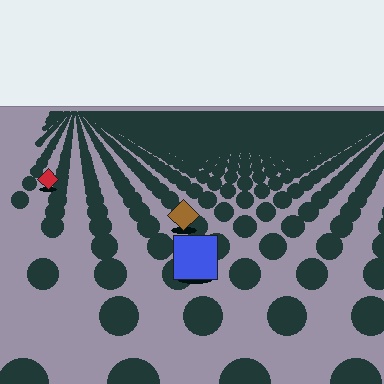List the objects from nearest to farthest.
From nearest to farthest: the blue square, the brown diamond, the red diamond.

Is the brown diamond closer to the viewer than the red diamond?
Yes. The brown diamond is closer — you can tell from the texture gradient: the ground texture is coarser near it.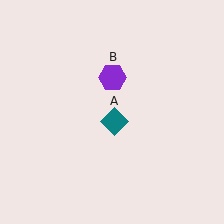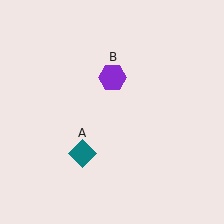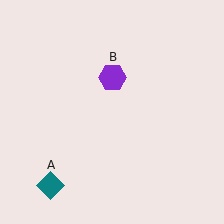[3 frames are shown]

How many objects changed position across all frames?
1 object changed position: teal diamond (object A).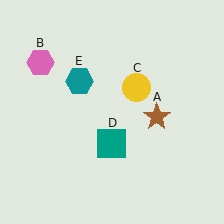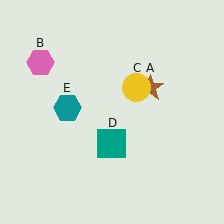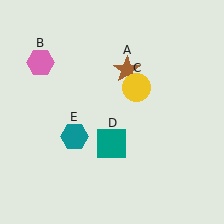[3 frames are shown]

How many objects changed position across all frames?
2 objects changed position: brown star (object A), teal hexagon (object E).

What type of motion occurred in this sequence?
The brown star (object A), teal hexagon (object E) rotated counterclockwise around the center of the scene.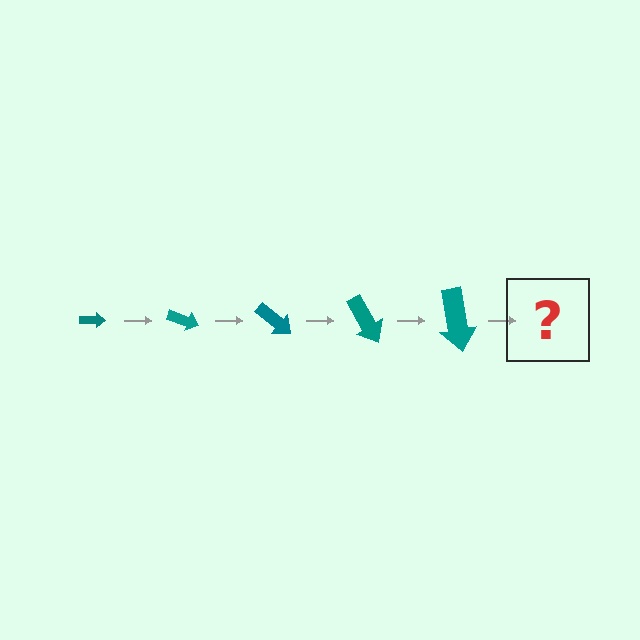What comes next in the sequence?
The next element should be an arrow, larger than the previous one and rotated 100 degrees from the start.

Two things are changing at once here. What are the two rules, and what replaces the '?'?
The two rules are that the arrow grows larger each step and it rotates 20 degrees each step. The '?' should be an arrow, larger than the previous one and rotated 100 degrees from the start.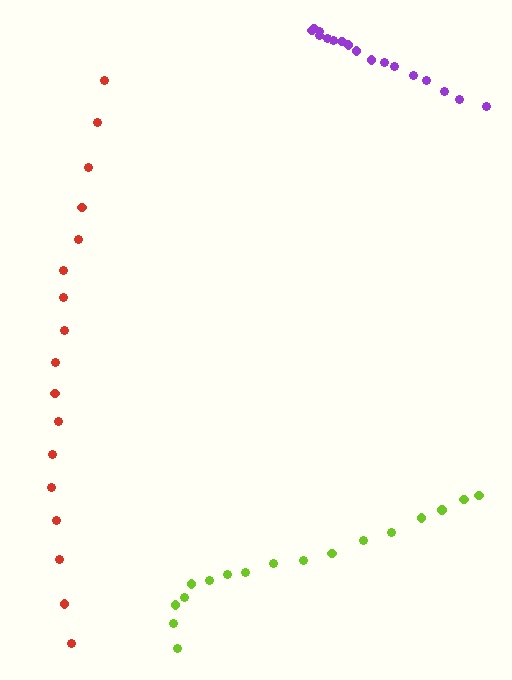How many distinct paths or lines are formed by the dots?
There are 3 distinct paths.